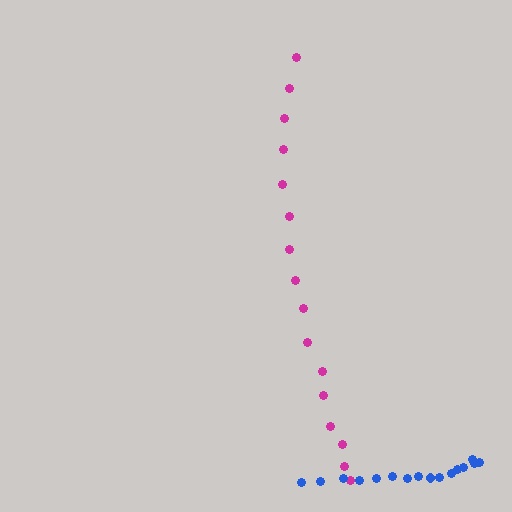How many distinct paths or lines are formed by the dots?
There are 2 distinct paths.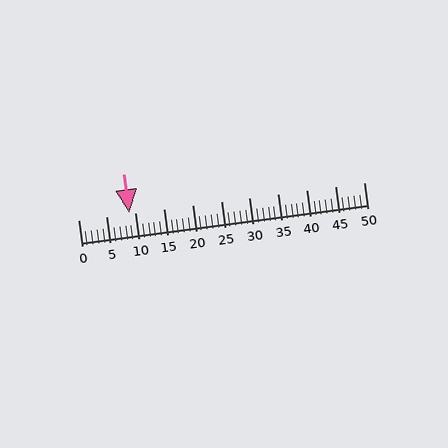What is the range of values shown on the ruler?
The ruler shows values from 0 to 50.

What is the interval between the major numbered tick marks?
The major tick marks are spaced 5 units apart.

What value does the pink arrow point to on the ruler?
The pink arrow points to approximately 9.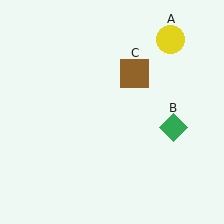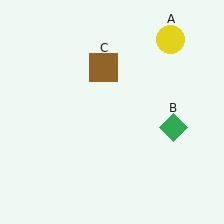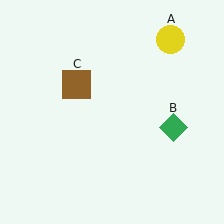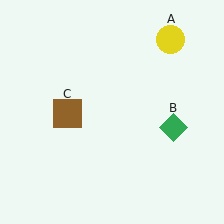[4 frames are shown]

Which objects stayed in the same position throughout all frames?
Yellow circle (object A) and green diamond (object B) remained stationary.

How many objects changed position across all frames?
1 object changed position: brown square (object C).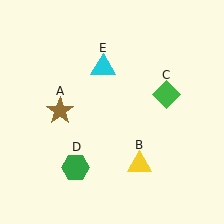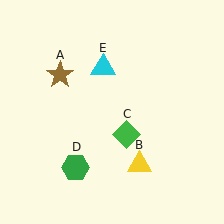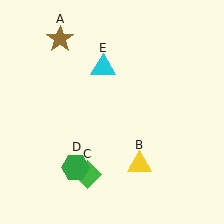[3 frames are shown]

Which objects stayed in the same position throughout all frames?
Yellow triangle (object B) and green hexagon (object D) and cyan triangle (object E) remained stationary.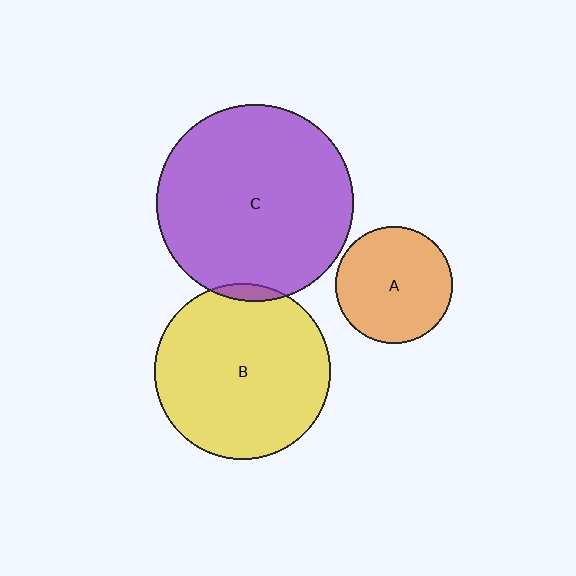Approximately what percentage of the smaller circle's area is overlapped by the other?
Approximately 5%.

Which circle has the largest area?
Circle C (purple).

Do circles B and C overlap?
Yes.